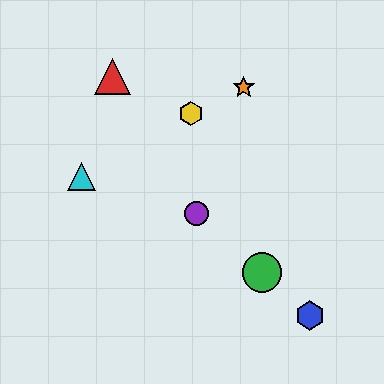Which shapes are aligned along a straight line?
The blue hexagon, the green circle, the purple circle are aligned along a straight line.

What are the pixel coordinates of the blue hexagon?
The blue hexagon is at (310, 316).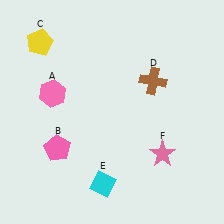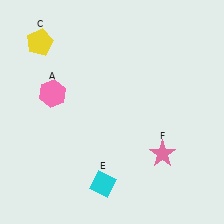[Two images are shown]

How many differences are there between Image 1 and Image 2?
There are 2 differences between the two images.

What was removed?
The pink pentagon (B), the brown cross (D) were removed in Image 2.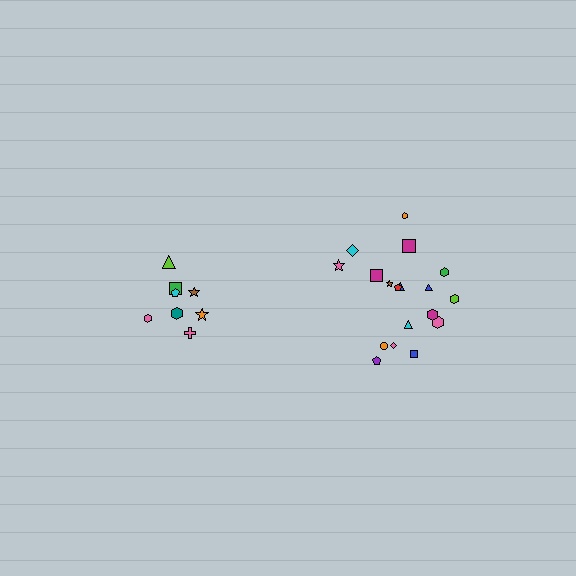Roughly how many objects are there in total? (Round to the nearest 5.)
Roughly 25 objects in total.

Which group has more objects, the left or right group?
The right group.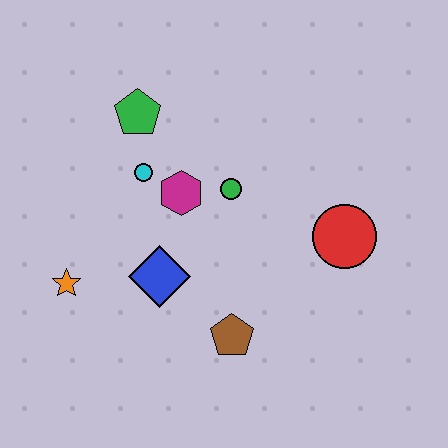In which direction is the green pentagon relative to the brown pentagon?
The green pentagon is above the brown pentagon.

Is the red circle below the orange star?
No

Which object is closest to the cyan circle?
The magenta hexagon is closest to the cyan circle.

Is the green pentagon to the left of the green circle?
Yes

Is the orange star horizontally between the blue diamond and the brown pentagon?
No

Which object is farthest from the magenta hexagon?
The red circle is farthest from the magenta hexagon.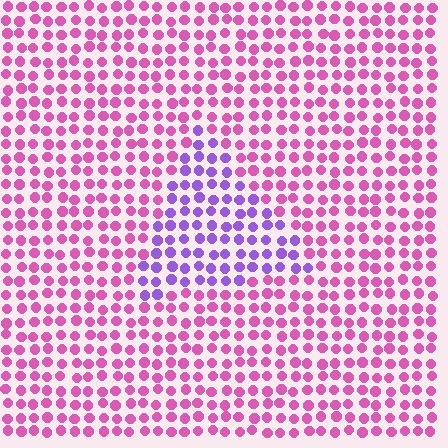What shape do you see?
I see a triangle.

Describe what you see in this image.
The image is filled with small pink elements in a uniform arrangement. A triangle-shaped region is visible where the elements are tinted to a slightly different hue, forming a subtle color boundary.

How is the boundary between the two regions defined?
The boundary is defined purely by a slight shift in hue (about 48 degrees). Spacing, size, and orientation are identical on both sides.